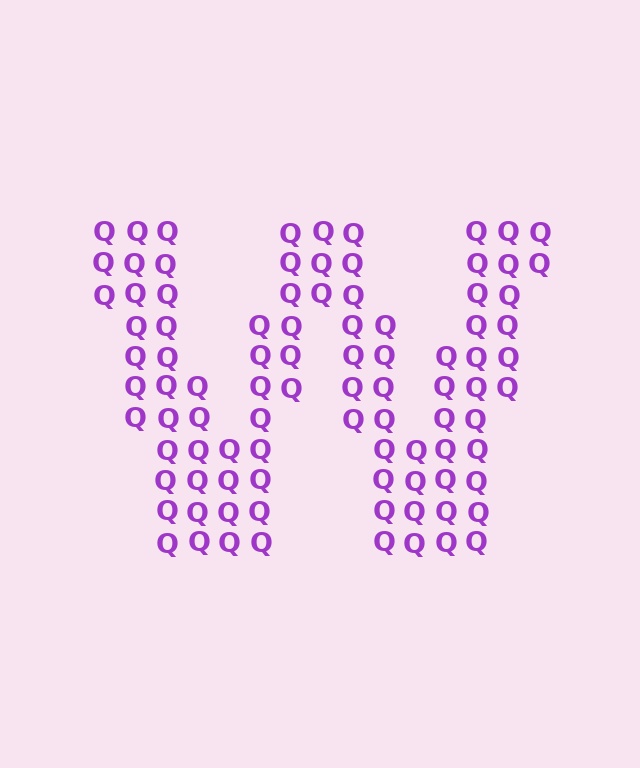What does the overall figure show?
The overall figure shows the letter W.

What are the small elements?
The small elements are letter Q's.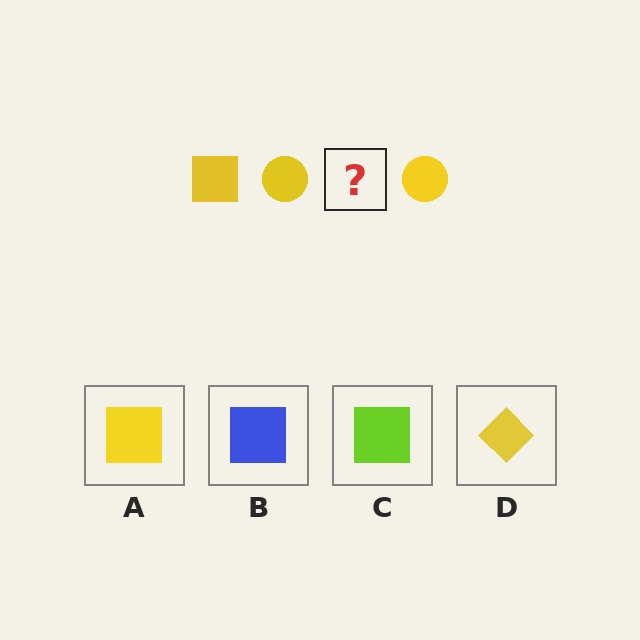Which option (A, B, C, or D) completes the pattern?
A.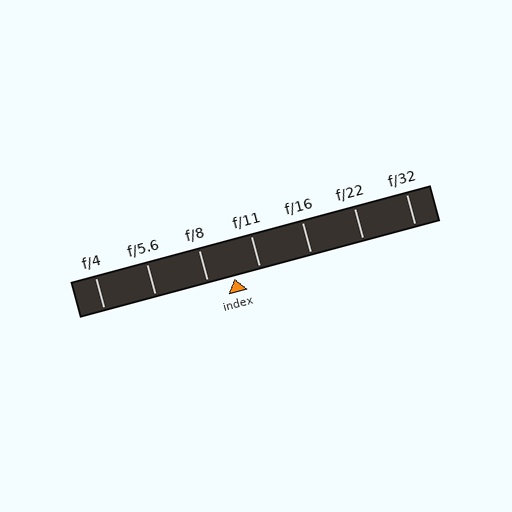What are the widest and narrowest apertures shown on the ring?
The widest aperture shown is f/4 and the narrowest is f/32.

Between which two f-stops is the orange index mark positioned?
The index mark is between f/8 and f/11.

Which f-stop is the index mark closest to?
The index mark is closest to f/11.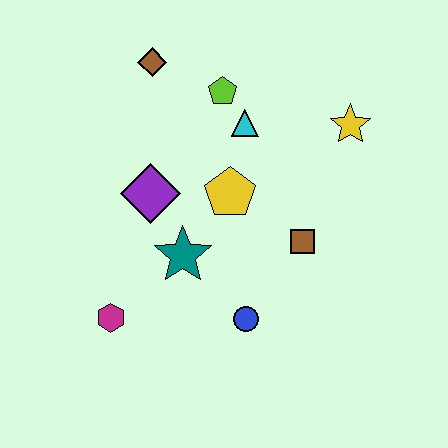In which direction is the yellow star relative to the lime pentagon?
The yellow star is to the right of the lime pentagon.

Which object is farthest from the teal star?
The yellow star is farthest from the teal star.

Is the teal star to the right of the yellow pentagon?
No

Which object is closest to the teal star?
The purple diamond is closest to the teal star.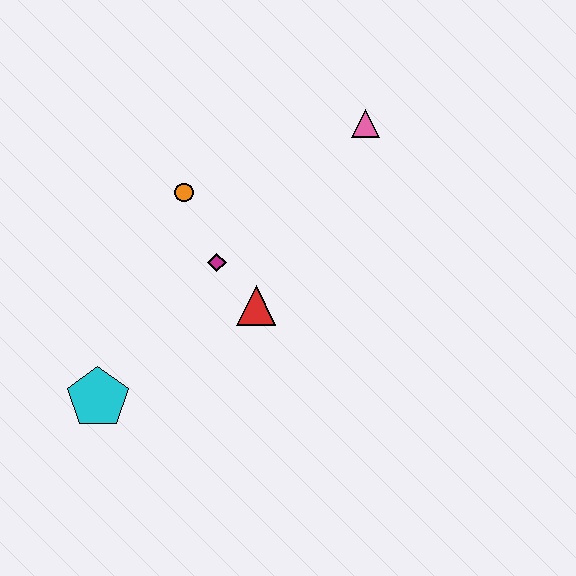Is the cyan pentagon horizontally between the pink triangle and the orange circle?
No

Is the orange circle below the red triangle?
No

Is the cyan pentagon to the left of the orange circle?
Yes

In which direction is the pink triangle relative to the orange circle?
The pink triangle is to the right of the orange circle.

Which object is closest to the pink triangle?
The orange circle is closest to the pink triangle.